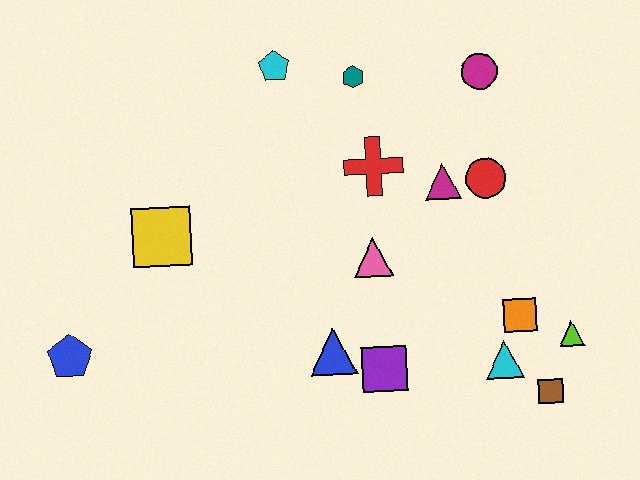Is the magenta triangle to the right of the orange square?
No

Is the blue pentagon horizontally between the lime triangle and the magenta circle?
No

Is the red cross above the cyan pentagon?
No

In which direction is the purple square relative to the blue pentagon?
The purple square is to the right of the blue pentagon.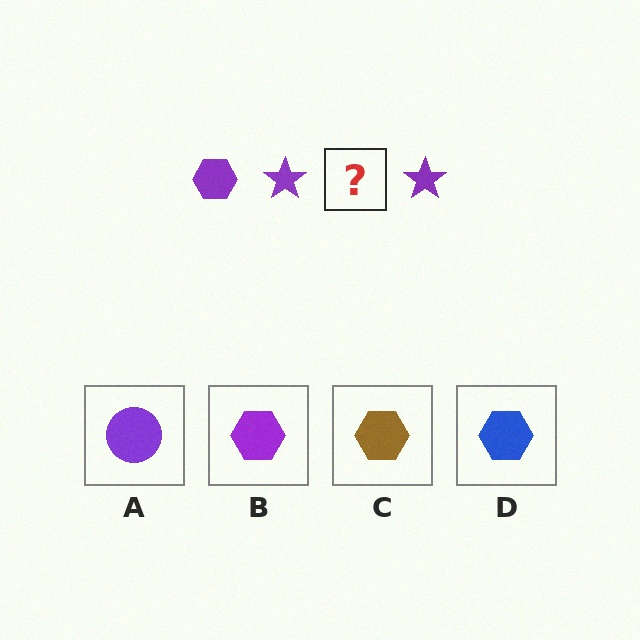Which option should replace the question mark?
Option B.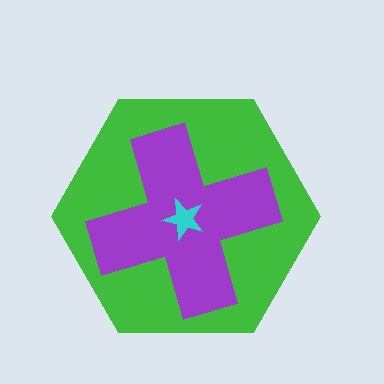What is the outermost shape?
The green hexagon.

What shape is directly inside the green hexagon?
The purple cross.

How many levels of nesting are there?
3.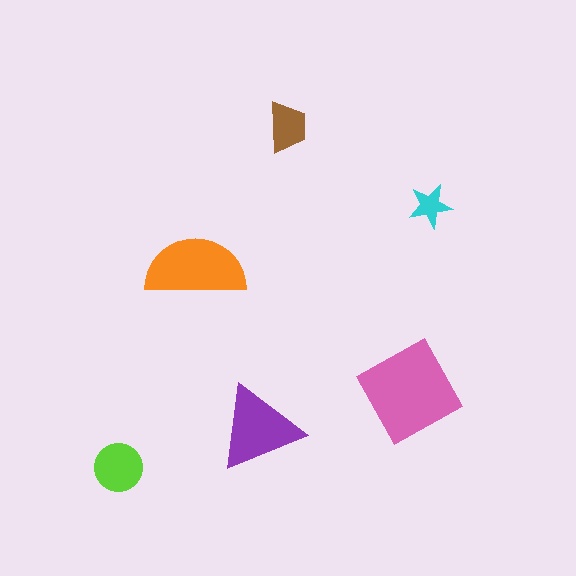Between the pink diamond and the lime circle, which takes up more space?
The pink diamond.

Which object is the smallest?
The cyan star.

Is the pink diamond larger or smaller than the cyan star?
Larger.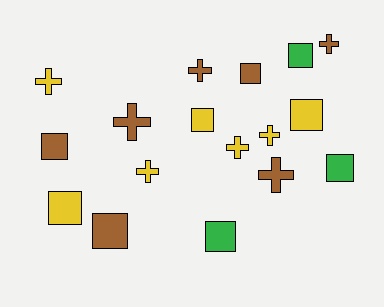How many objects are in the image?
There are 17 objects.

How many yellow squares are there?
There are 3 yellow squares.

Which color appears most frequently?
Brown, with 7 objects.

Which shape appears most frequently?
Square, with 9 objects.